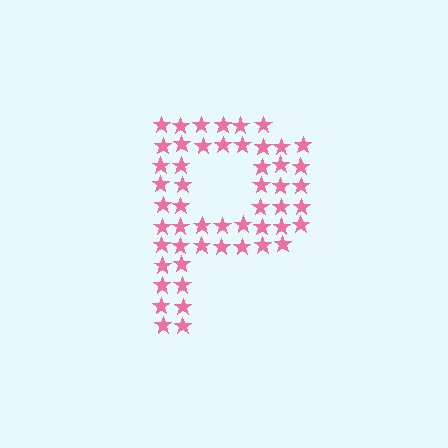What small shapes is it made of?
It is made of small stars.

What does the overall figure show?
The overall figure shows the letter P.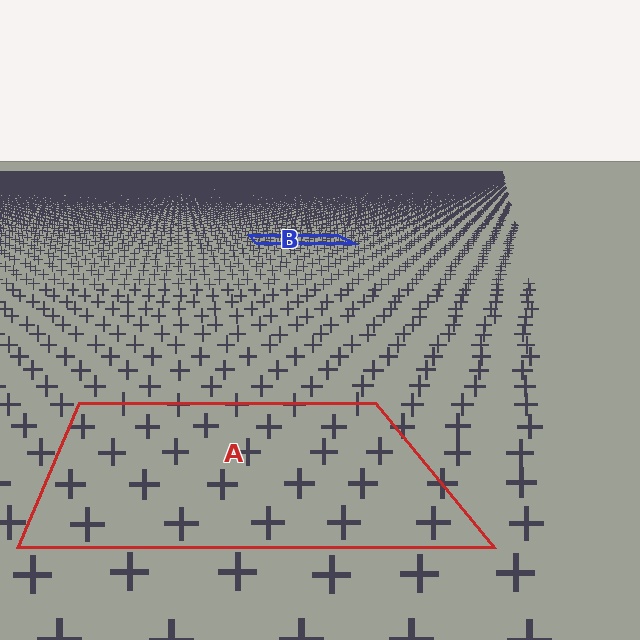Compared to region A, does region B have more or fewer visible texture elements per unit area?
Region B has more texture elements per unit area — they are packed more densely because it is farther away.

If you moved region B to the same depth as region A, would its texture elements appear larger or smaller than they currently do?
They would appear larger. At a closer depth, the same texture elements are projected at a bigger on-screen size.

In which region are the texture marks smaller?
The texture marks are smaller in region B, because it is farther away.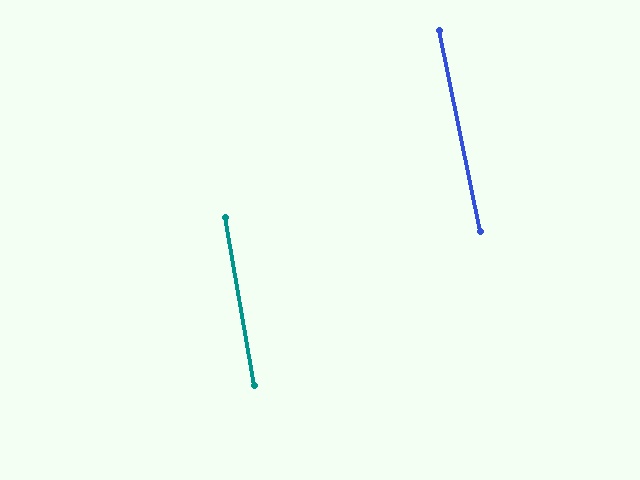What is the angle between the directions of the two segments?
Approximately 2 degrees.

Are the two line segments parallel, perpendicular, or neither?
Parallel — their directions differ by only 1.7°.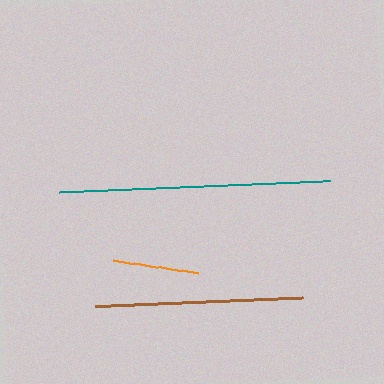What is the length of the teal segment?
The teal segment is approximately 271 pixels long.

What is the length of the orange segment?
The orange segment is approximately 87 pixels long.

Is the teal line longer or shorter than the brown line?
The teal line is longer than the brown line.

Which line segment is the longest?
The teal line is the longest at approximately 271 pixels.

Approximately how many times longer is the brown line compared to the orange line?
The brown line is approximately 2.4 times the length of the orange line.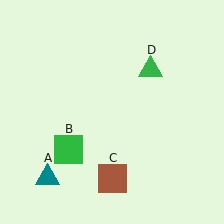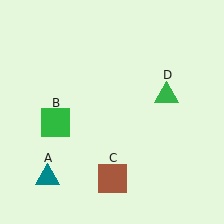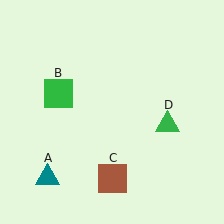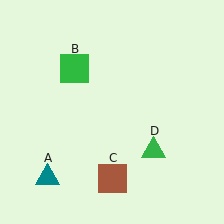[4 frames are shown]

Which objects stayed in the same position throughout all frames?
Teal triangle (object A) and brown square (object C) remained stationary.